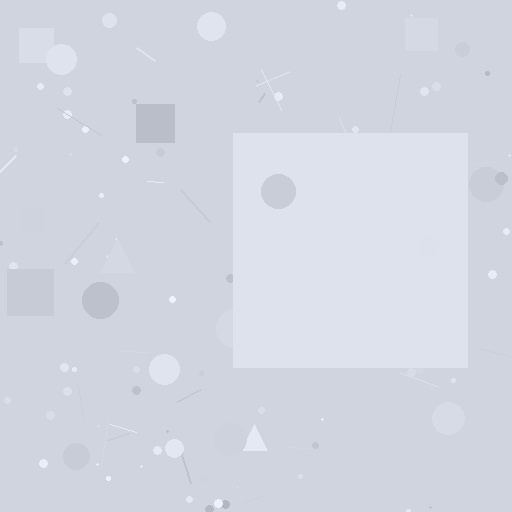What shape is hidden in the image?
A square is hidden in the image.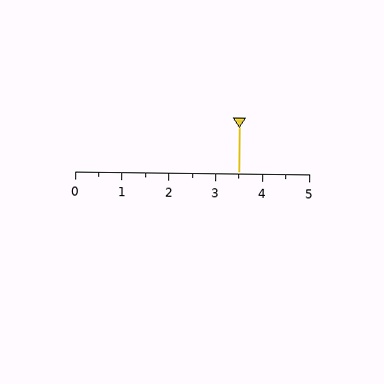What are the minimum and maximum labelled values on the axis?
The axis runs from 0 to 5.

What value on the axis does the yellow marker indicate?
The marker indicates approximately 3.5.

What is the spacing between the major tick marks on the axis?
The major ticks are spaced 1 apart.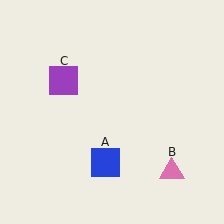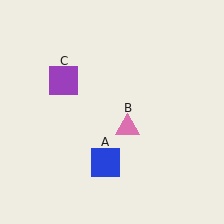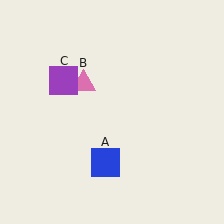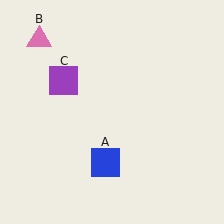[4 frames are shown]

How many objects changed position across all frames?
1 object changed position: pink triangle (object B).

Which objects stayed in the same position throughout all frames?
Blue square (object A) and purple square (object C) remained stationary.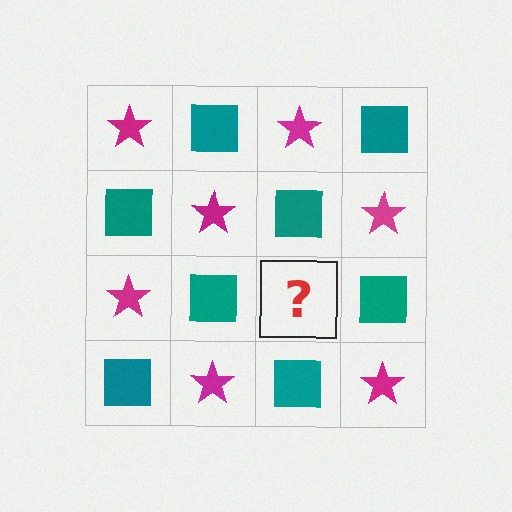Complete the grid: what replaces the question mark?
The question mark should be replaced with a magenta star.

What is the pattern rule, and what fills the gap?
The rule is that it alternates magenta star and teal square in a checkerboard pattern. The gap should be filled with a magenta star.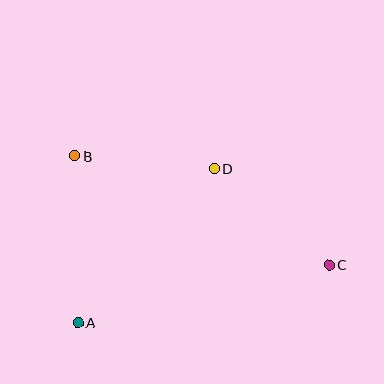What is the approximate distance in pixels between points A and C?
The distance between A and C is approximately 258 pixels.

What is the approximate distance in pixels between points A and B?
The distance between A and B is approximately 167 pixels.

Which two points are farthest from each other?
Points B and C are farthest from each other.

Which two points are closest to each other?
Points B and D are closest to each other.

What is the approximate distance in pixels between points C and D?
The distance between C and D is approximately 150 pixels.